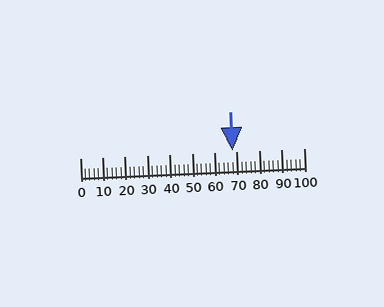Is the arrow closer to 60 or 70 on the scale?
The arrow is closer to 70.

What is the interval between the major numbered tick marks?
The major tick marks are spaced 10 units apart.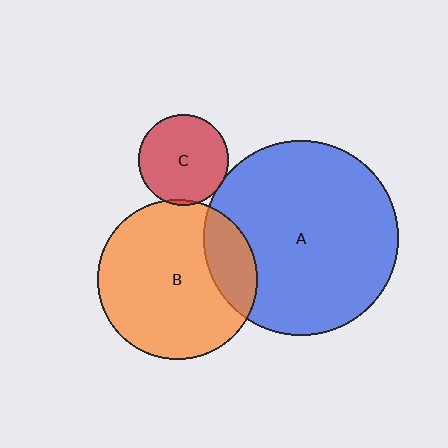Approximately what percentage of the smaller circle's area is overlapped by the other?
Approximately 5%.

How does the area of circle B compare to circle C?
Approximately 3.1 times.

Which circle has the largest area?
Circle A (blue).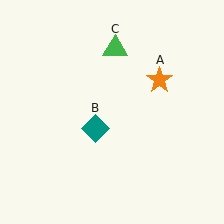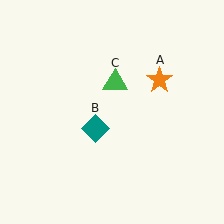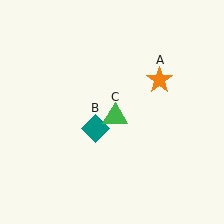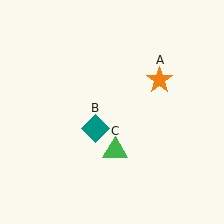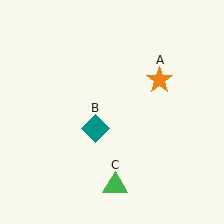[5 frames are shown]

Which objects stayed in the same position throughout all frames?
Orange star (object A) and teal diamond (object B) remained stationary.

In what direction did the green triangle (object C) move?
The green triangle (object C) moved down.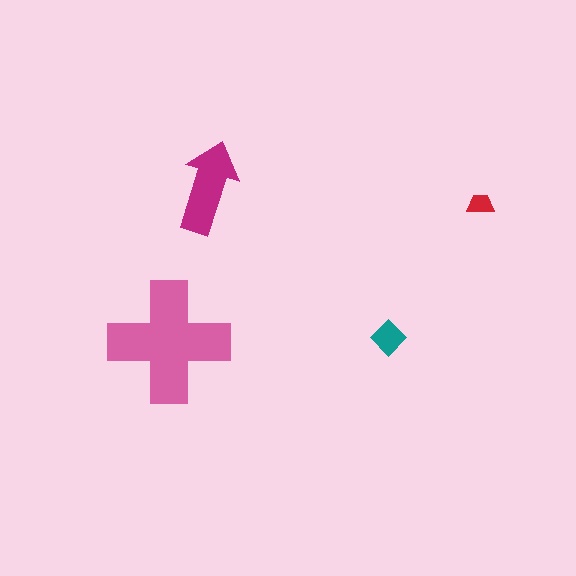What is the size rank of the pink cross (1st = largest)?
1st.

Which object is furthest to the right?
The red trapezoid is rightmost.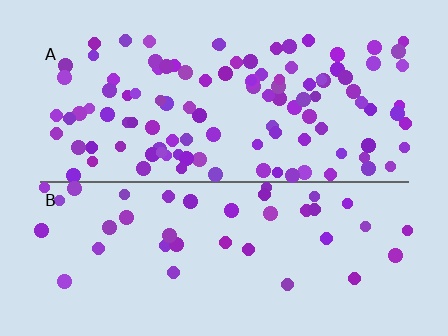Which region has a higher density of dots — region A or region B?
A (the top).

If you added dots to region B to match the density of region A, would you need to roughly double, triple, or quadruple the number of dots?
Approximately triple.